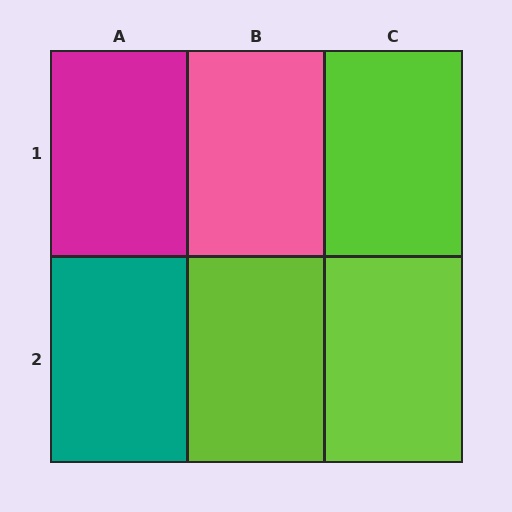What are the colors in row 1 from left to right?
Magenta, pink, lime.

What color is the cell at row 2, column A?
Teal.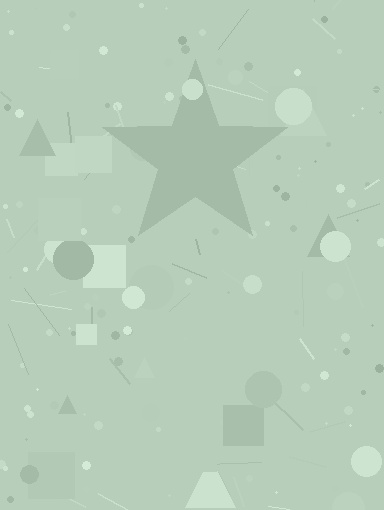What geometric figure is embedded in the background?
A star is embedded in the background.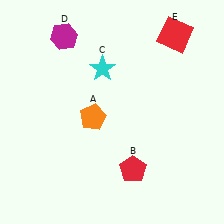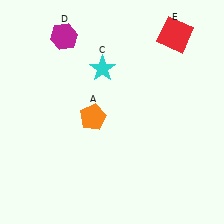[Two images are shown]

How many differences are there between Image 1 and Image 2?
There is 1 difference between the two images.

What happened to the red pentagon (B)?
The red pentagon (B) was removed in Image 2. It was in the bottom-right area of Image 1.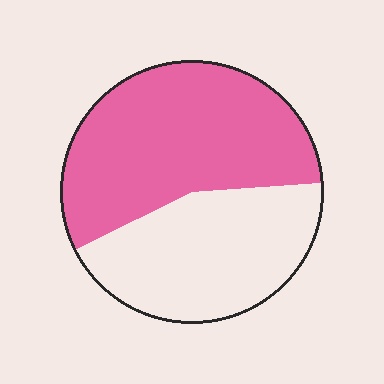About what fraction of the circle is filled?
About three fifths (3/5).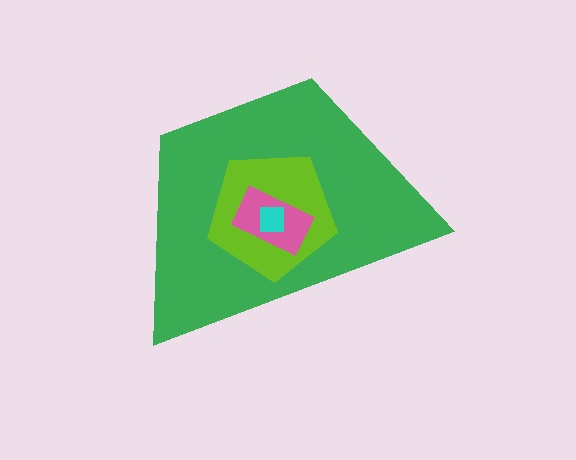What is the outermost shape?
The green trapezoid.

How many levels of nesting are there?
4.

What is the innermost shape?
The cyan square.